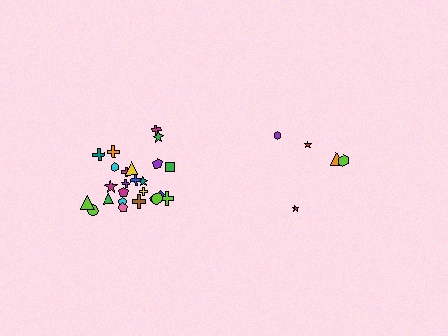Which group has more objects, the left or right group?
The left group.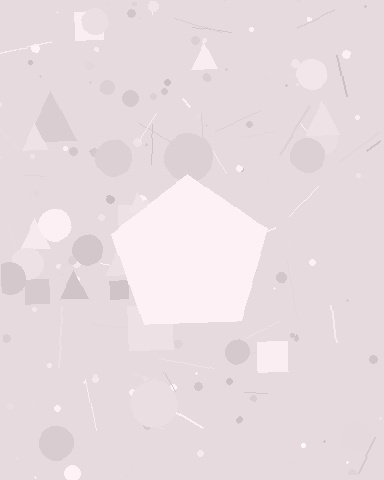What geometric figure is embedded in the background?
A pentagon is embedded in the background.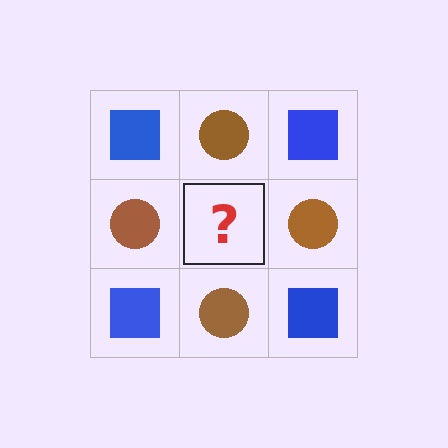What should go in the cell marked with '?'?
The missing cell should contain a blue square.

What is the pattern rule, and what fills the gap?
The rule is that it alternates blue square and brown circle in a checkerboard pattern. The gap should be filled with a blue square.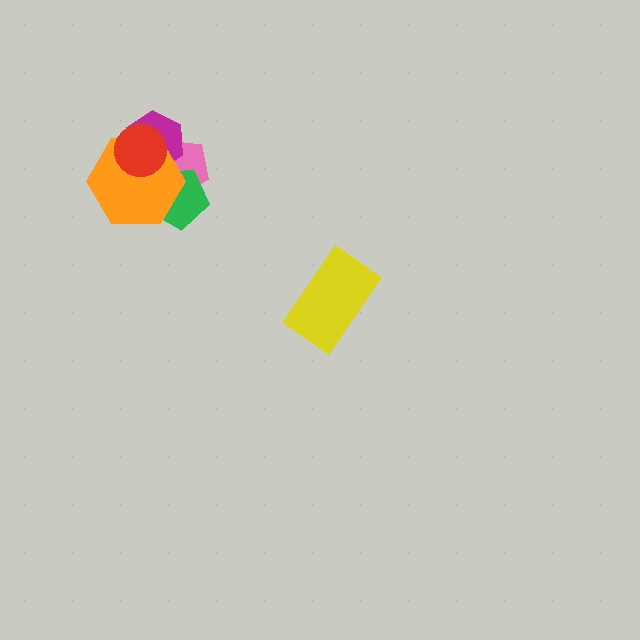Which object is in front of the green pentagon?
The orange hexagon is in front of the green pentagon.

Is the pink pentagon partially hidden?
Yes, it is partially covered by another shape.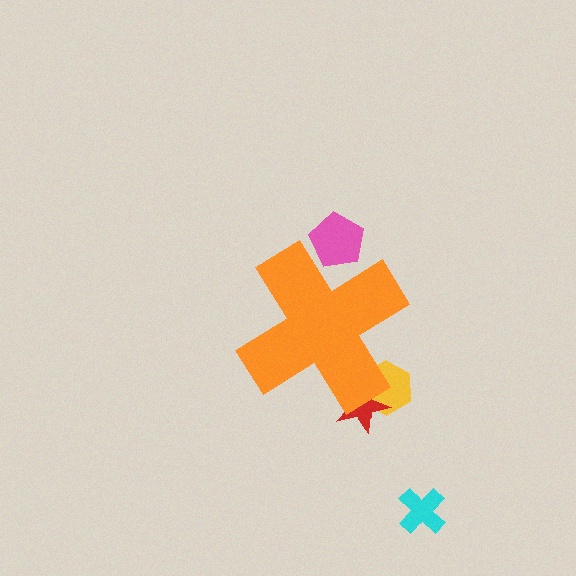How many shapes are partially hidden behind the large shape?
3 shapes are partially hidden.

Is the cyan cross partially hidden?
No, the cyan cross is fully visible.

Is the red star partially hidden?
Yes, the red star is partially hidden behind the orange cross.